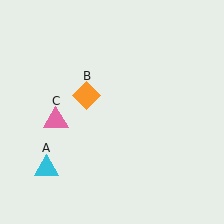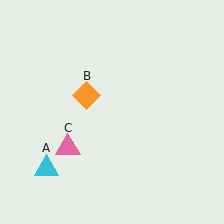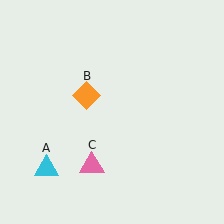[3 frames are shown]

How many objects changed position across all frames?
1 object changed position: pink triangle (object C).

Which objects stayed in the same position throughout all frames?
Cyan triangle (object A) and orange diamond (object B) remained stationary.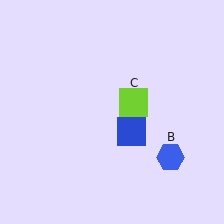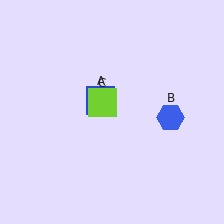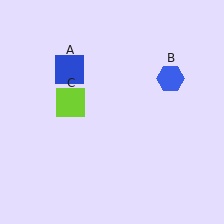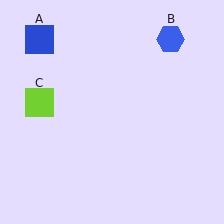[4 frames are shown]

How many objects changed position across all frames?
3 objects changed position: blue square (object A), blue hexagon (object B), lime square (object C).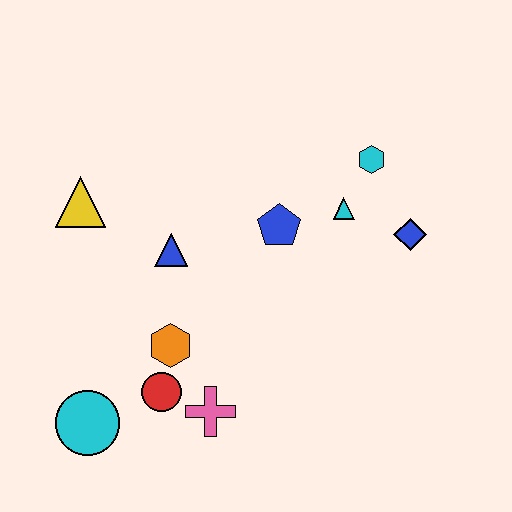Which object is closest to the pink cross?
The red circle is closest to the pink cross.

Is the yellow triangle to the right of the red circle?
No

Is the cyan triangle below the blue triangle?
No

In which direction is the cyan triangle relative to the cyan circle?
The cyan triangle is to the right of the cyan circle.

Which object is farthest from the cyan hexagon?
The cyan circle is farthest from the cyan hexagon.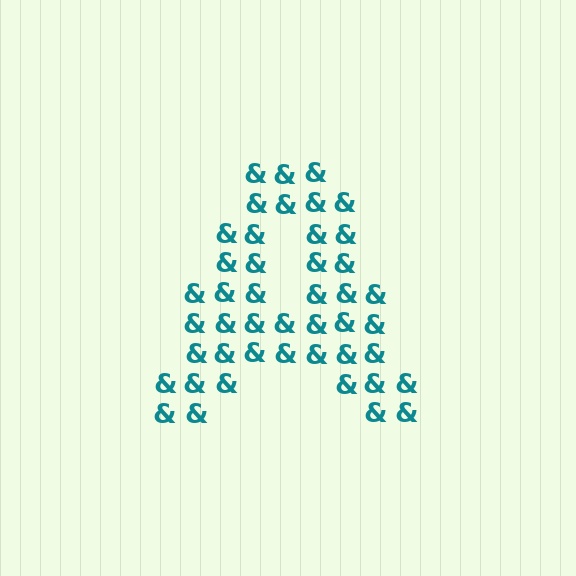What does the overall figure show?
The overall figure shows the letter A.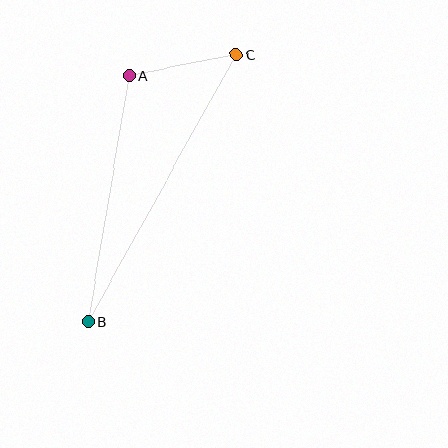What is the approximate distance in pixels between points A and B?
The distance between A and B is approximately 250 pixels.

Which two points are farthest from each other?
Points B and C are farthest from each other.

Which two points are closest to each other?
Points A and C are closest to each other.